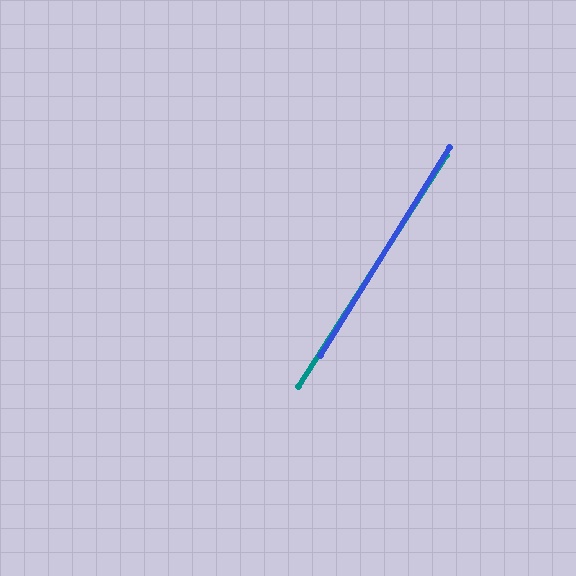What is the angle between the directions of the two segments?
Approximately 1 degree.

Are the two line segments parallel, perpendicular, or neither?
Parallel — their directions differ by only 0.8°.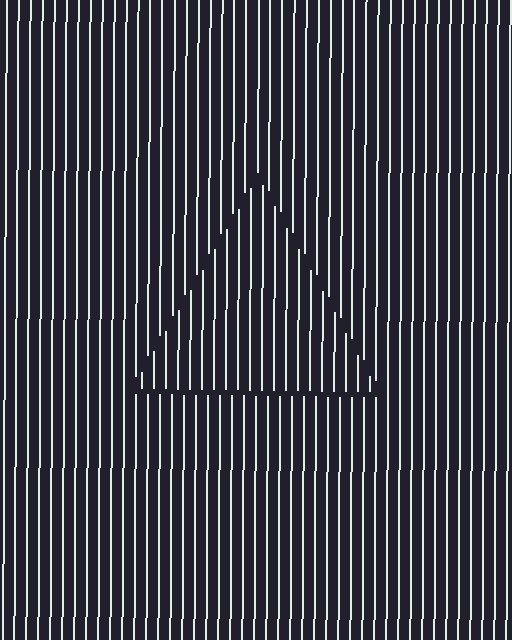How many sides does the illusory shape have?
3 sides — the line-ends trace a triangle.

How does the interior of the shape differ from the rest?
The interior of the shape contains the same grating, shifted by half a period — the contour is defined by the phase discontinuity where line-ends from the inner and outer gratings abut.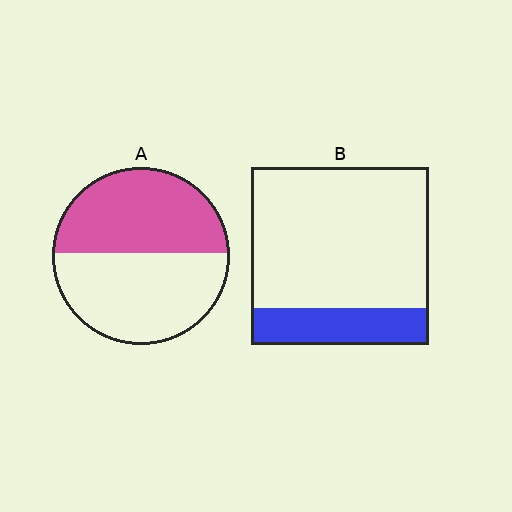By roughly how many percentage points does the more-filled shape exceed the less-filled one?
By roughly 25 percentage points (A over B).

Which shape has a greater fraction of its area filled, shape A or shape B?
Shape A.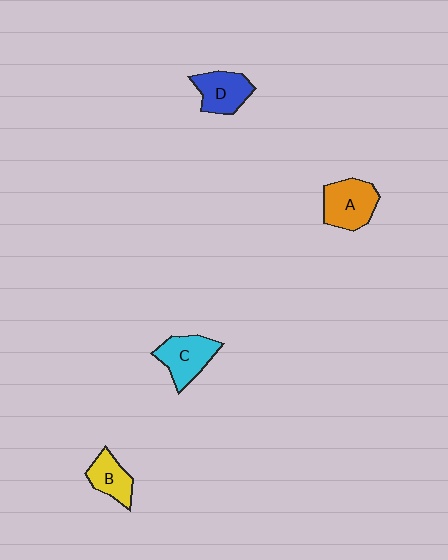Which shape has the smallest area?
Shape B (yellow).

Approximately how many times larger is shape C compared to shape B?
Approximately 1.4 times.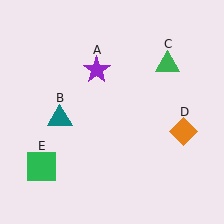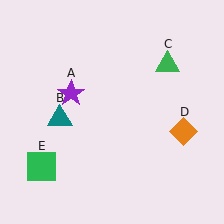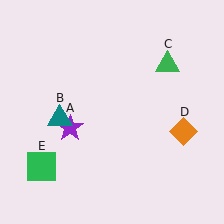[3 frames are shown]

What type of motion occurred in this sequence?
The purple star (object A) rotated counterclockwise around the center of the scene.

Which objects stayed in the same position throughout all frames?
Teal triangle (object B) and green triangle (object C) and orange diamond (object D) and green square (object E) remained stationary.